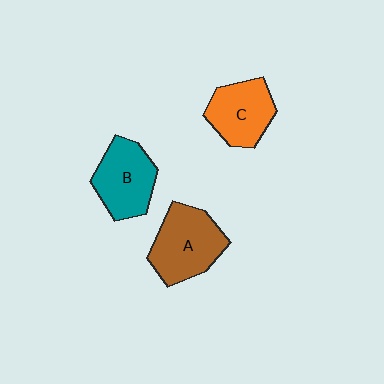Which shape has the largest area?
Shape A (brown).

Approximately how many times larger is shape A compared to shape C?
Approximately 1.2 times.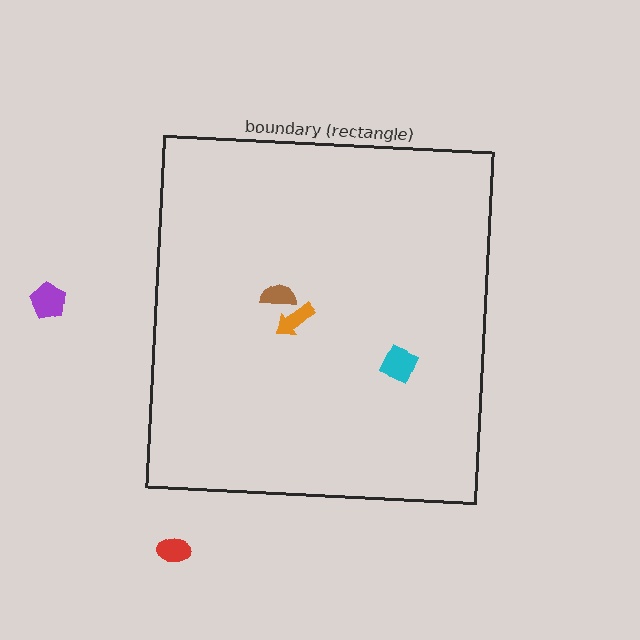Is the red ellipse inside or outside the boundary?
Outside.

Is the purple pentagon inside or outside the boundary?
Outside.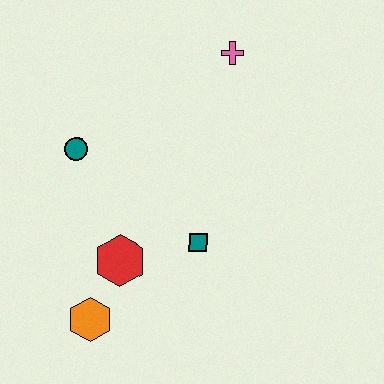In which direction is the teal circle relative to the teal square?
The teal circle is to the left of the teal square.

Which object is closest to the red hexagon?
The orange hexagon is closest to the red hexagon.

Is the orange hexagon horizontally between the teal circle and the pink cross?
Yes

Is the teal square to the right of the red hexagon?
Yes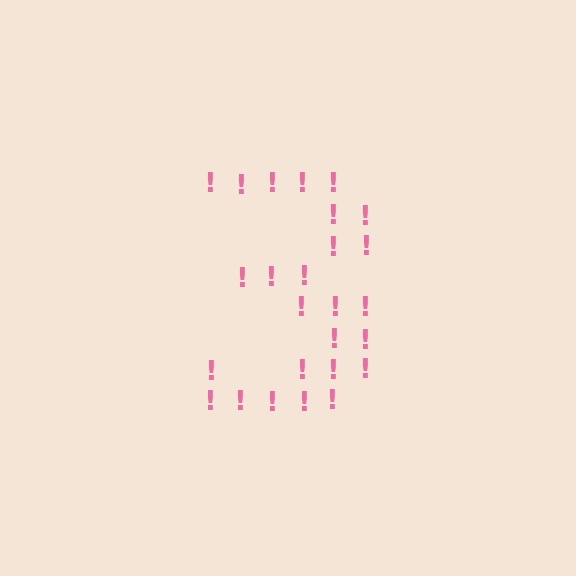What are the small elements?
The small elements are exclamation marks.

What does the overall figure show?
The overall figure shows the digit 3.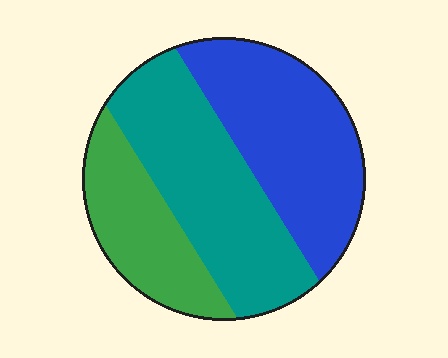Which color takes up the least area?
Green, at roughly 25%.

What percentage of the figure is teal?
Teal takes up about two fifths (2/5) of the figure.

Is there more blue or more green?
Blue.